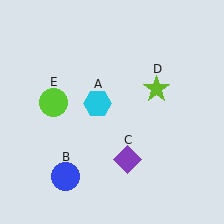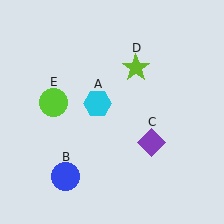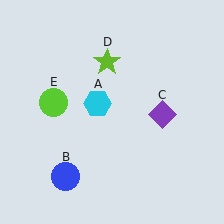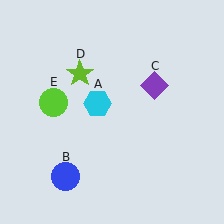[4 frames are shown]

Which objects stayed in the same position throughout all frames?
Cyan hexagon (object A) and blue circle (object B) and lime circle (object E) remained stationary.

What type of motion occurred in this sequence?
The purple diamond (object C), lime star (object D) rotated counterclockwise around the center of the scene.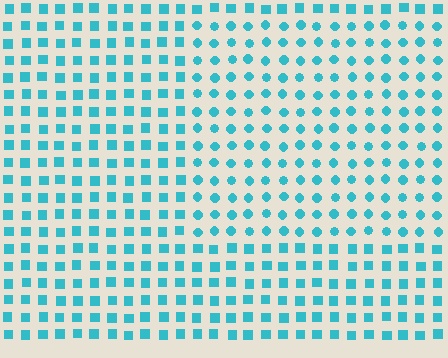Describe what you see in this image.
The image is filled with small cyan elements arranged in a uniform grid. A rectangle-shaped region contains circles, while the surrounding area contains squares. The boundary is defined purely by the change in element shape.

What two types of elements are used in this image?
The image uses circles inside the rectangle region and squares outside it.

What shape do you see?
I see a rectangle.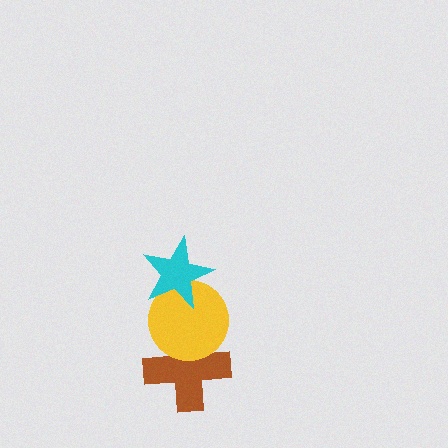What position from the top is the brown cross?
The brown cross is 3rd from the top.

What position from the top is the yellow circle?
The yellow circle is 2nd from the top.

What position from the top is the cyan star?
The cyan star is 1st from the top.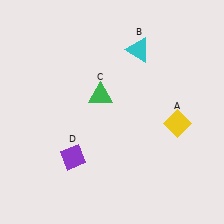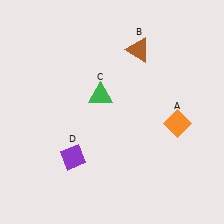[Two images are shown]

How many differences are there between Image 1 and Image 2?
There are 2 differences between the two images.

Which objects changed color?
A changed from yellow to orange. B changed from cyan to brown.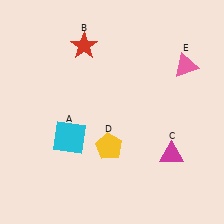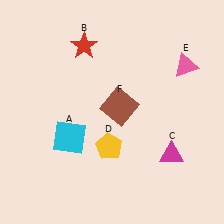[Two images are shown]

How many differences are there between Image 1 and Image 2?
There is 1 difference between the two images.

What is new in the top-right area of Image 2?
A brown square (F) was added in the top-right area of Image 2.